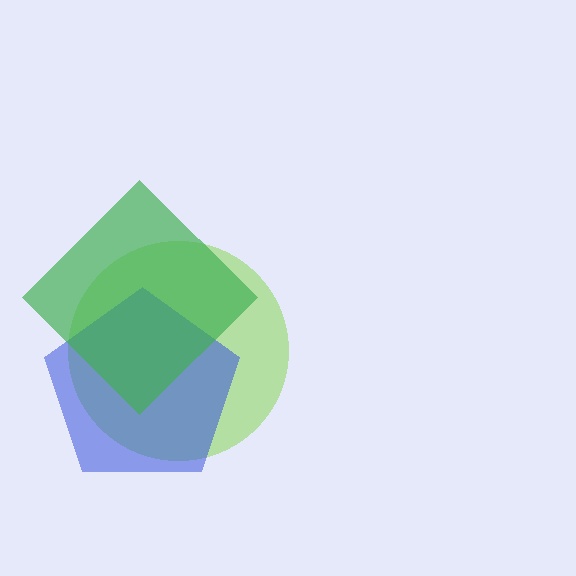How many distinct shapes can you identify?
There are 3 distinct shapes: a lime circle, a blue pentagon, a green diamond.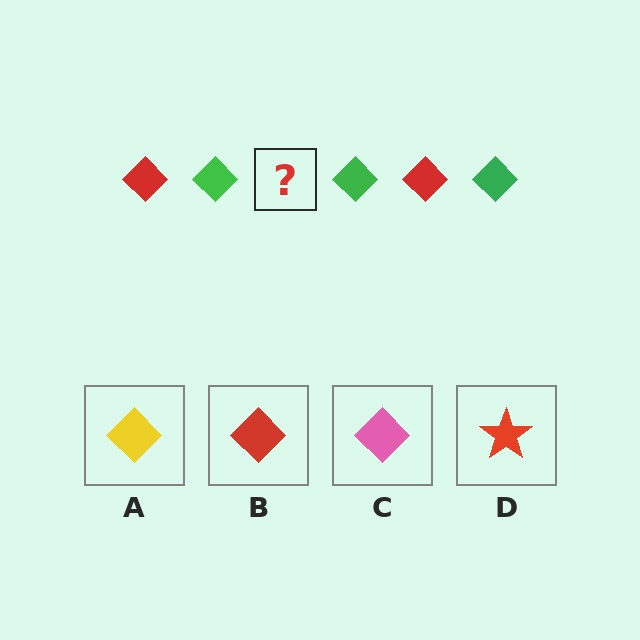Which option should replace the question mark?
Option B.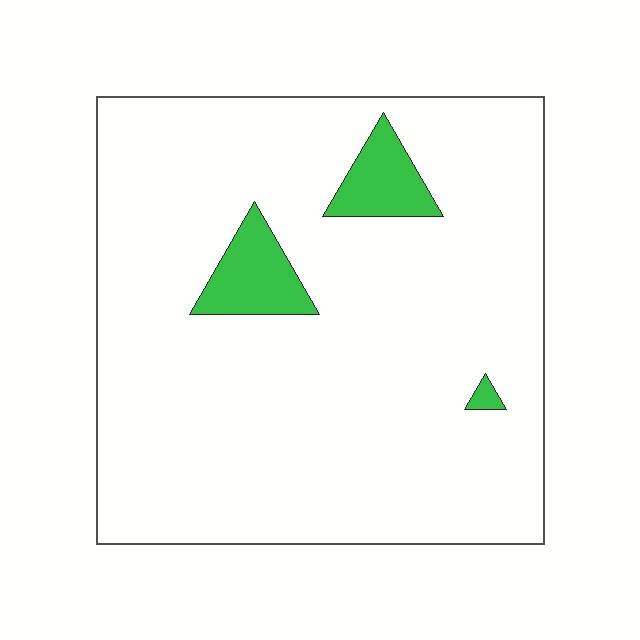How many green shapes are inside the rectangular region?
3.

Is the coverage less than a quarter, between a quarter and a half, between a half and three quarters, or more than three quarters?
Less than a quarter.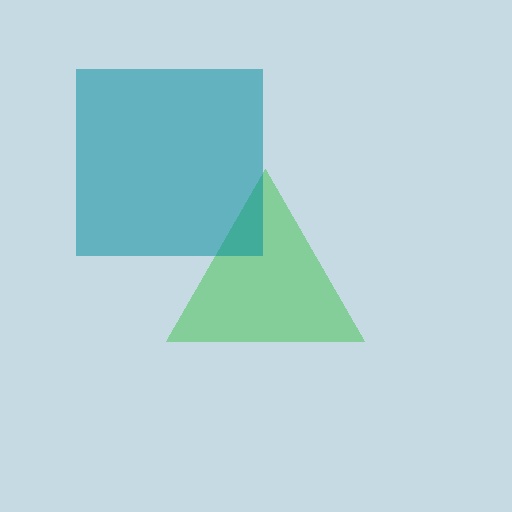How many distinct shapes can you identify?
There are 2 distinct shapes: a green triangle, a teal square.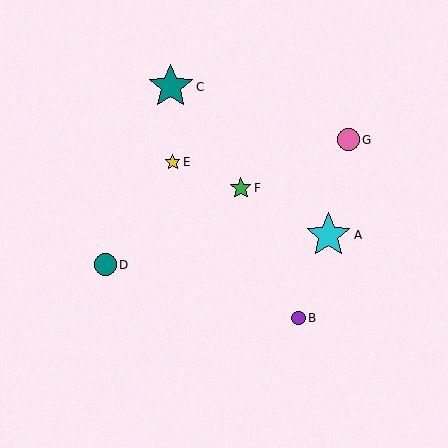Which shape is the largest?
The cyan star (labeled A) is the largest.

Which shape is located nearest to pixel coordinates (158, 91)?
The teal star (labeled C) at (171, 87) is nearest to that location.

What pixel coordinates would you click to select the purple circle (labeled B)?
Click at (298, 318) to select the purple circle B.